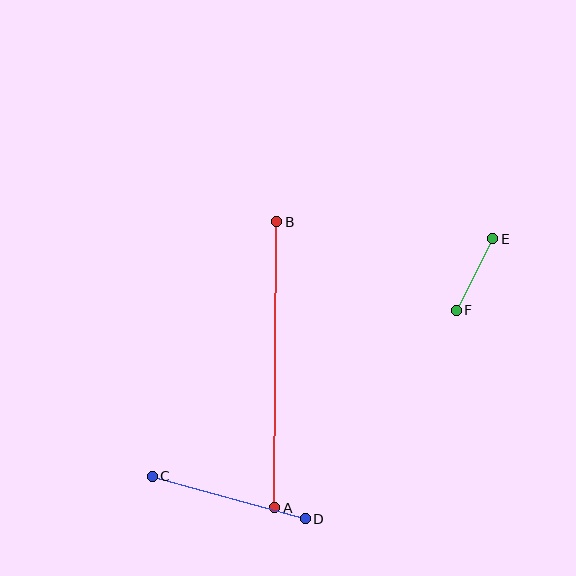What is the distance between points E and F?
The distance is approximately 80 pixels.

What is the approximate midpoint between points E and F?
The midpoint is at approximately (475, 274) pixels.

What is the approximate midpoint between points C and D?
The midpoint is at approximately (229, 497) pixels.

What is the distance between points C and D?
The distance is approximately 159 pixels.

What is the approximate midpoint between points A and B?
The midpoint is at approximately (276, 365) pixels.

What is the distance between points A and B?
The distance is approximately 286 pixels.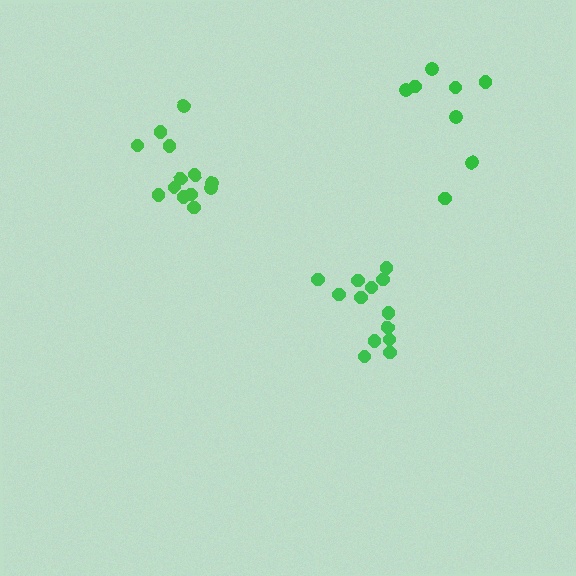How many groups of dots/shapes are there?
There are 3 groups.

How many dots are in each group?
Group 1: 13 dots, Group 2: 13 dots, Group 3: 8 dots (34 total).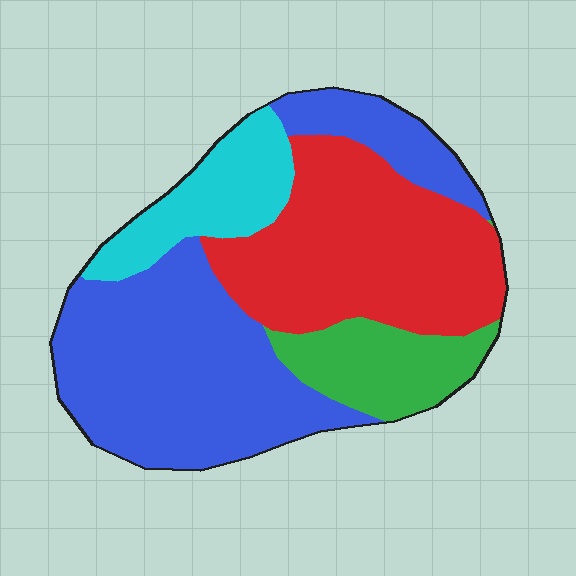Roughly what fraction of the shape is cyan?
Cyan covers 13% of the shape.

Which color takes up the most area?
Blue, at roughly 45%.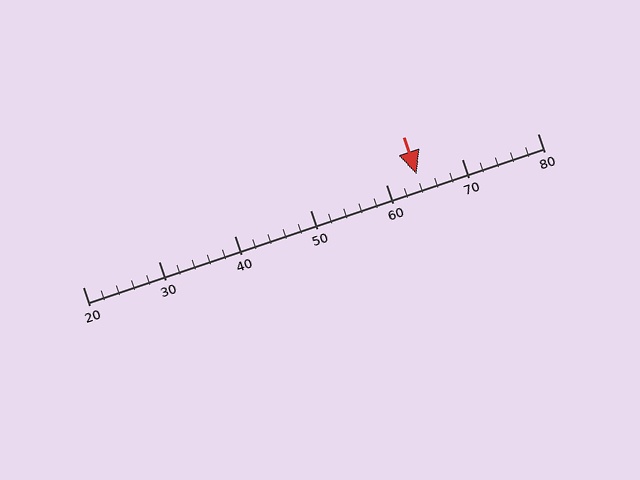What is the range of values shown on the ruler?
The ruler shows values from 20 to 80.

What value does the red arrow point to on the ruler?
The red arrow points to approximately 64.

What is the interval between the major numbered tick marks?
The major tick marks are spaced 10 units apart.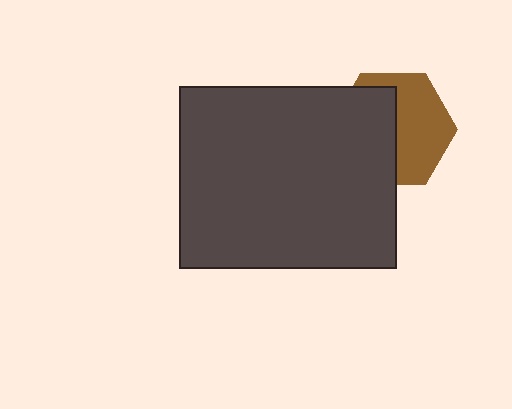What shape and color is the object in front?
The object in front is a dark gray rectangle.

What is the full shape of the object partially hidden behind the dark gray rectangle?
The partially hidden object is a brown hexagon.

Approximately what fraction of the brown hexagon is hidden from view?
Roughly 50% of the brown hexagon is hidden behind the dark gray rectangle.